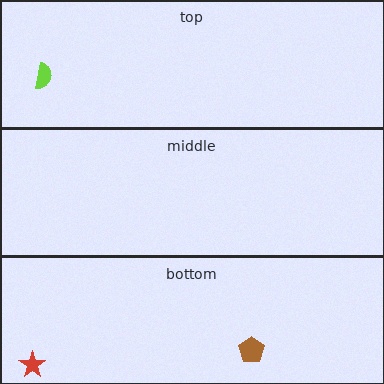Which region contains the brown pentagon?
The bottom region.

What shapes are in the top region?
The lime semicircle.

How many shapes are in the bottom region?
2.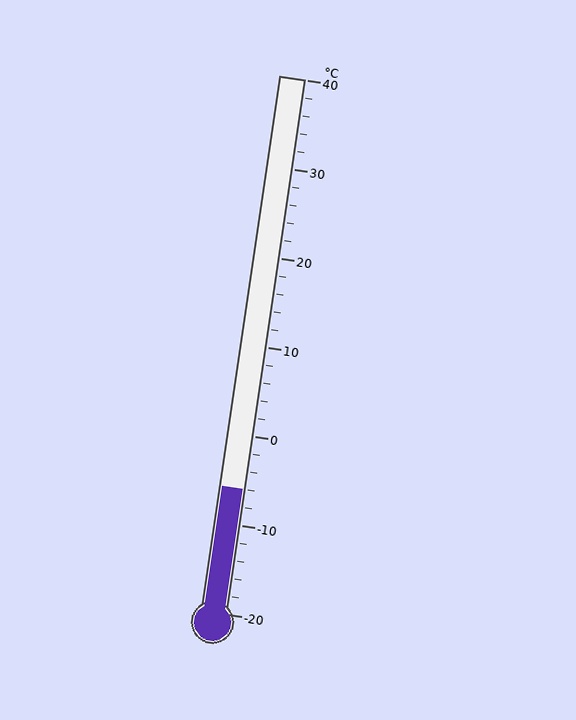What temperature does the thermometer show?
The thermometer shows approximately -6°C.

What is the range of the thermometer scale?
The thermometer scale ranges from -20°C to 40°C.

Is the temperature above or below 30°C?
The temperature is below 30°C.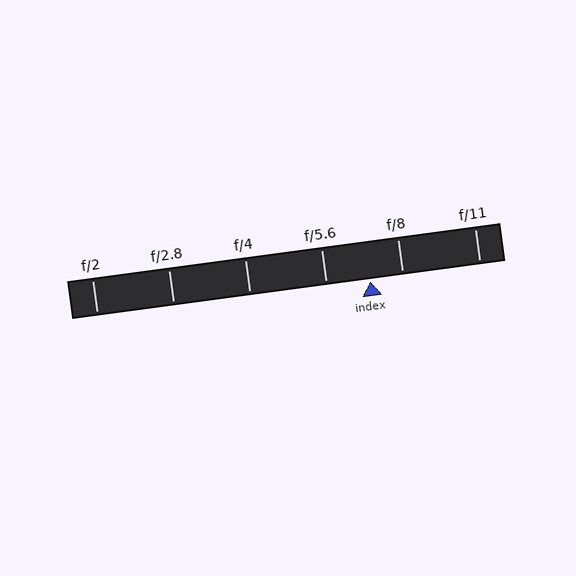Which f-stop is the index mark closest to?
The index mark is closest to f/8.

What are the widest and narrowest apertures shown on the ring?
The widest aperture shown is f/2 and the narrowest is f/11.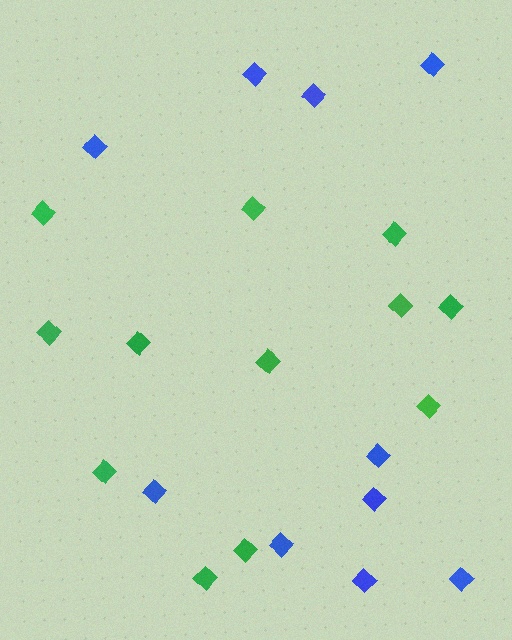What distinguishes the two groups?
There are 2 groups: one group of blue diamonds (10) and one group of green diamonds (12).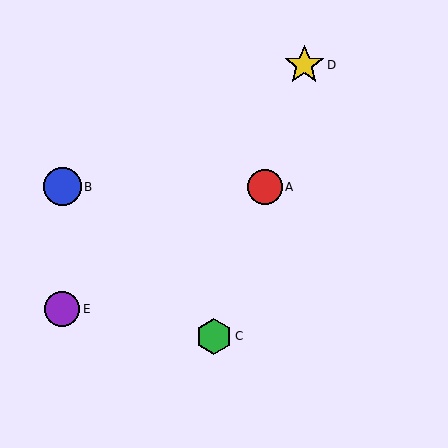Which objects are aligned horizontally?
Objects A, B are aligned horizontally.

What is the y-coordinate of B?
Object B is at y≈187.